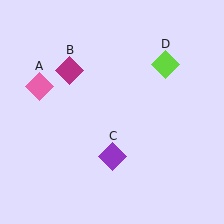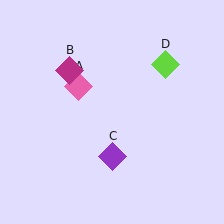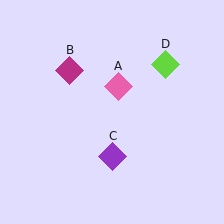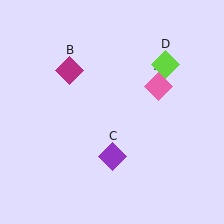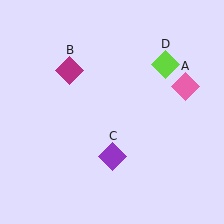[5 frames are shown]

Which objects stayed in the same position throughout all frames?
Magenta diamond (object B) and purple diamond (object C) and lime diamond (object D) remained stationary.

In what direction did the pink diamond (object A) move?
The pink diamond (object A) moved right.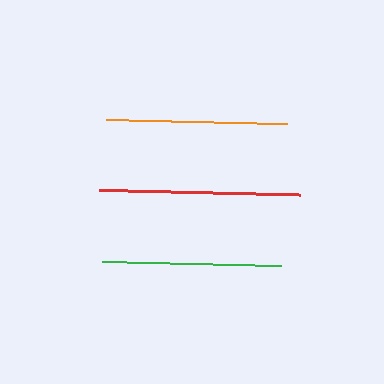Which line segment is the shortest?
The green line is the shortest at approximately 179 pixels.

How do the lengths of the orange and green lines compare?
The orange and green lines are approximately the same length.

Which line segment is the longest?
The red line is the longest at approximately 202 pixels.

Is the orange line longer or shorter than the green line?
The orange line is longer than the green line.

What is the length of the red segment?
The red segment is approximately 202 pixels long.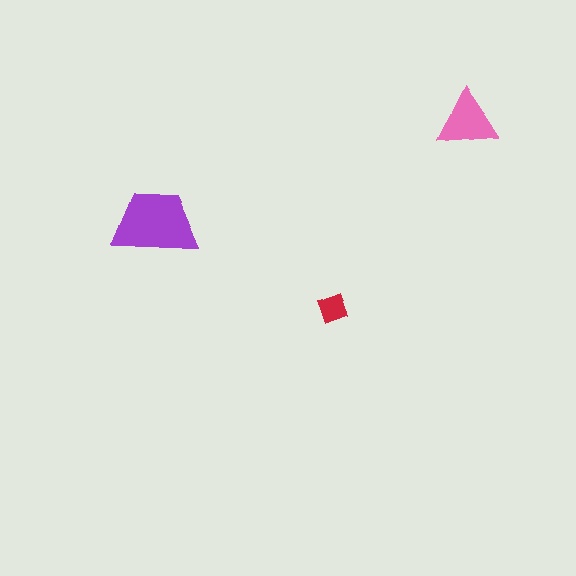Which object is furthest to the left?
The purple trapezoid is leftmost.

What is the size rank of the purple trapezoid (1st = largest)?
1st.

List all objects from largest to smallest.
The purple trapezoid, the pink triangle, the red diamond.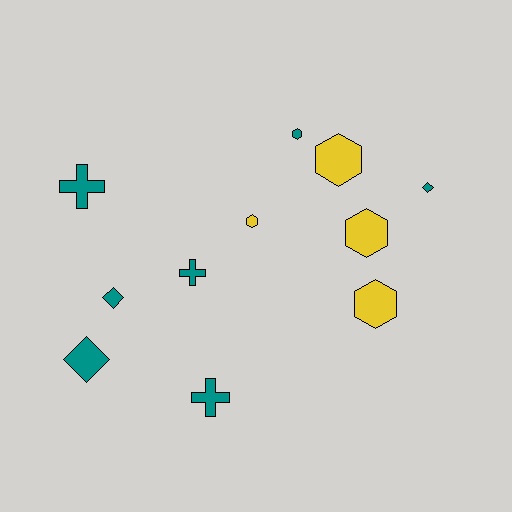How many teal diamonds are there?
There are 3 teal diamonds.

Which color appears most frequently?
Teal, with 7 objects.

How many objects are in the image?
There are 11 objects.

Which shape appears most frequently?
Hexagon, with 5 objects.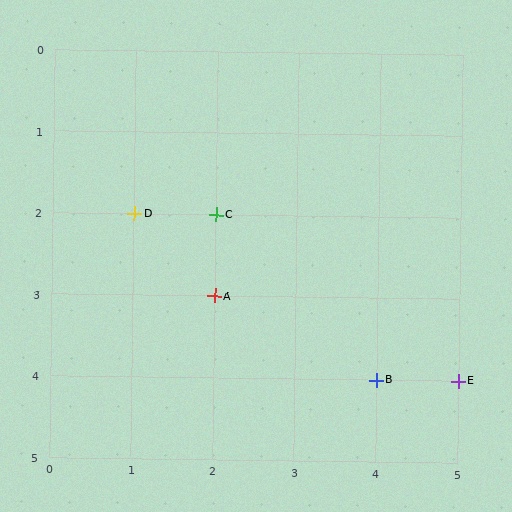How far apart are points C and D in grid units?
Points C and D are 1 column apart.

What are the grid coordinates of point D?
Point D is at grid coordinates (1, 2).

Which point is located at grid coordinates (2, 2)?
Point C is at (2, 2).